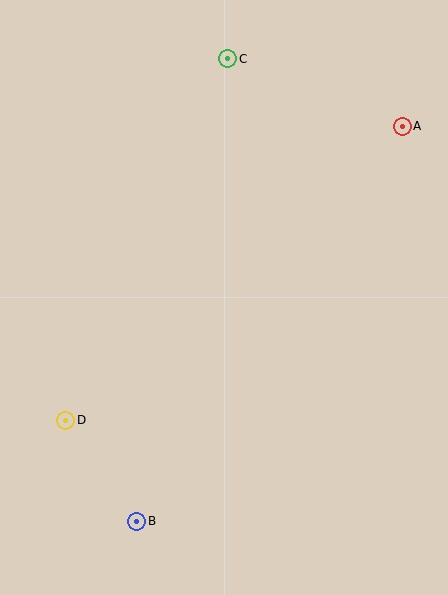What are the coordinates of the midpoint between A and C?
The midpoint between A and C is at (315, 93).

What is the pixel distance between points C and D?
The distance between C and D is 396 pixels.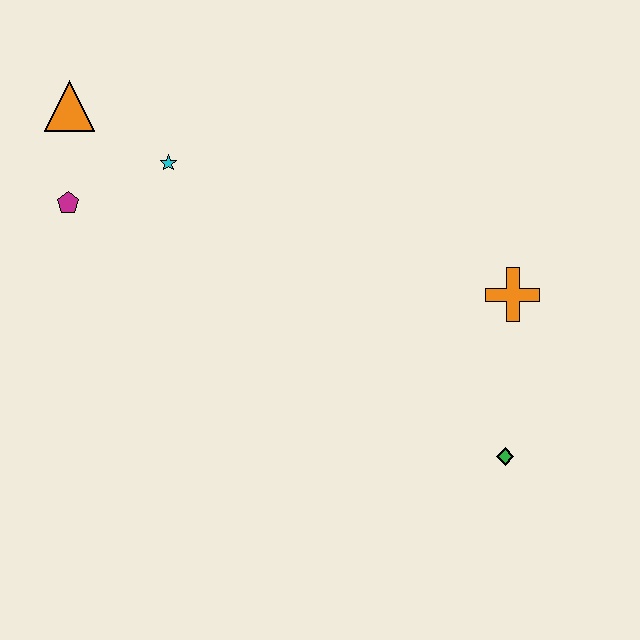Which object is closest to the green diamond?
The orange cross is closest to the green diamond.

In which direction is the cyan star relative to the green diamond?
The cyan star is to the left of the green diamond.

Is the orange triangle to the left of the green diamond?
Yes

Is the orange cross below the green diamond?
No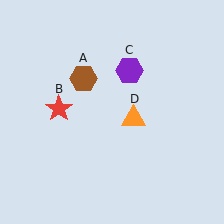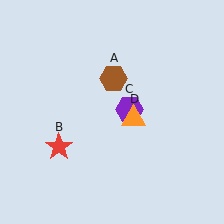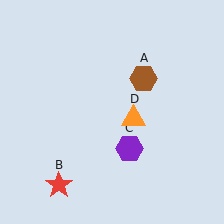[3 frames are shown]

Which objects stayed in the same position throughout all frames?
Orange triangle (object D) remained stationary.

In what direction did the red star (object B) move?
The red star (object B) moved down.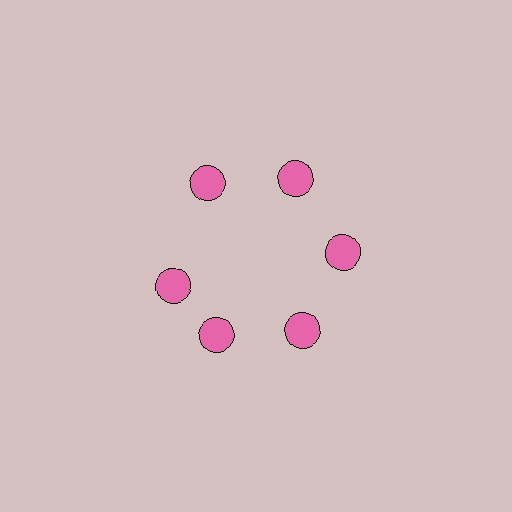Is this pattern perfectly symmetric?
No. The 6 pink circles are arranged in a ring, but one element near the 9 o'clock position is rotated out of alignment along the ring, breaking the 6-fold rotational symmetry.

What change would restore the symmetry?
The symmetry would be restored by rotating it back into even spacing with its neighbors so that all 6 circles sit at equal angles and equal distance from the center.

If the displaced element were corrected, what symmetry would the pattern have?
It would have 6-fold rotational symmetry — the pattern would map onto itself every 60 degrees.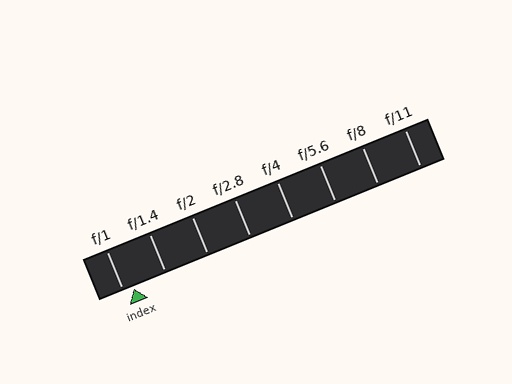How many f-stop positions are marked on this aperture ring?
There are 8 f-stop positions marked.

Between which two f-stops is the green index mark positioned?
The index mark is between f/1 and f/1.4.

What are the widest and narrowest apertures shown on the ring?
The widest aperture shown is f/1 and the narrowest is f/11.